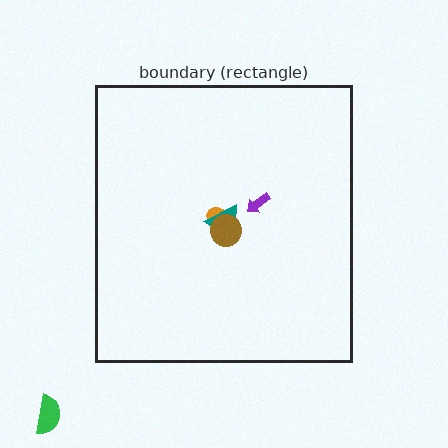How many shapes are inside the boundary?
4 inside, 1 outside.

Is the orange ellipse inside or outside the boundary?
Inside.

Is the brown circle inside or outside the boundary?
Inside.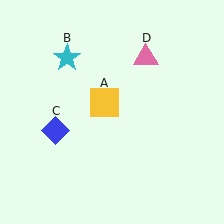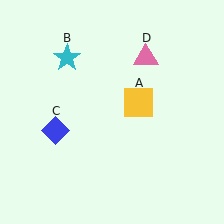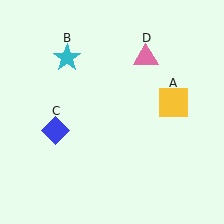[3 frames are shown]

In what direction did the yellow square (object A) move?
The yellow square (object A) moved right.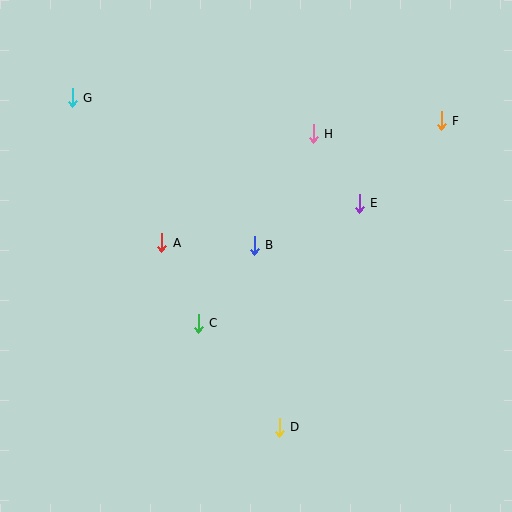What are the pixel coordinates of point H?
Point H is at (313, 134).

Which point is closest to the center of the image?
Point B at (254, 245) is closest to the center.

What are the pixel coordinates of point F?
Point F is at (441, 121).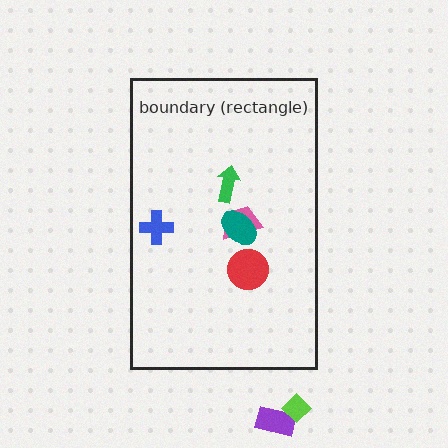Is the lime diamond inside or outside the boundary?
Outside.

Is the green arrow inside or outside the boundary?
Inside.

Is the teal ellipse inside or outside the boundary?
Inside.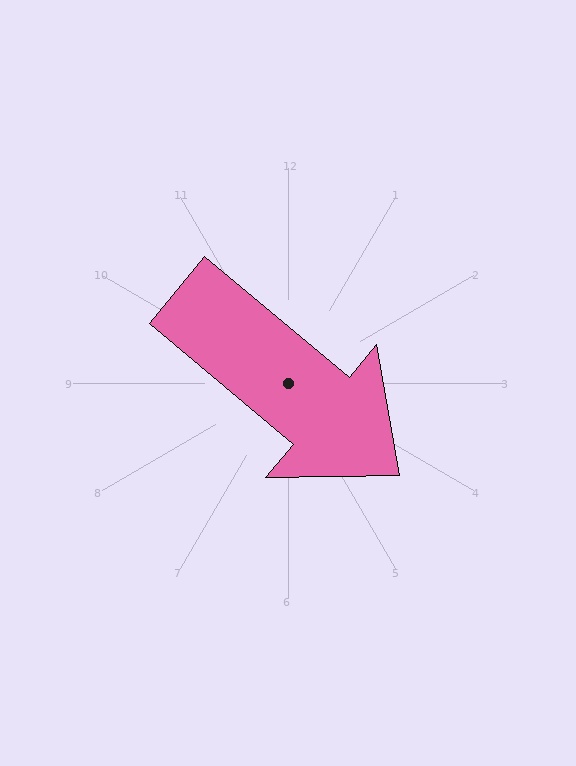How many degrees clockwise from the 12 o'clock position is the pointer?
Approximately 130 degrees.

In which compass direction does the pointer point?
Southeast.